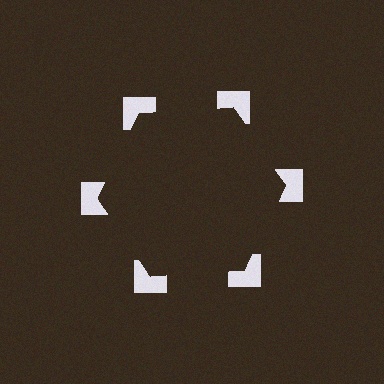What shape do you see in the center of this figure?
An illusory hexagon — its edges are inferred from the aligned wedge cuts in the notched squares, not physically drawn.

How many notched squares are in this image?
There are 6 — one at each vertex of the illusory hexagon.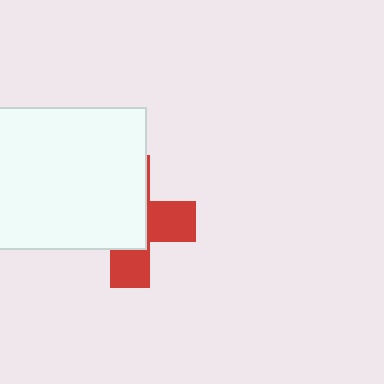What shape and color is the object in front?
The object in front is a white rectangle.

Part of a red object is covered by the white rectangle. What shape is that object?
It is a cross.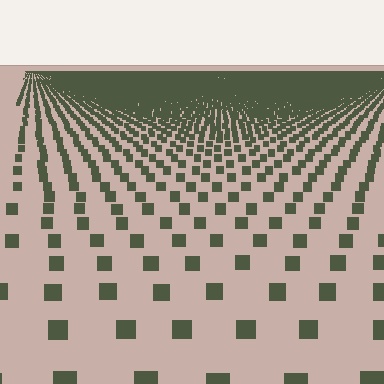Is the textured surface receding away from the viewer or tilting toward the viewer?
The surface is receding away from the viewer. Texture elements get smaller and denser toward the top.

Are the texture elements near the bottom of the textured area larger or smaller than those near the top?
Larger. Near the bottom, elements are closer to the viewer and appear at a bigger on-screen size.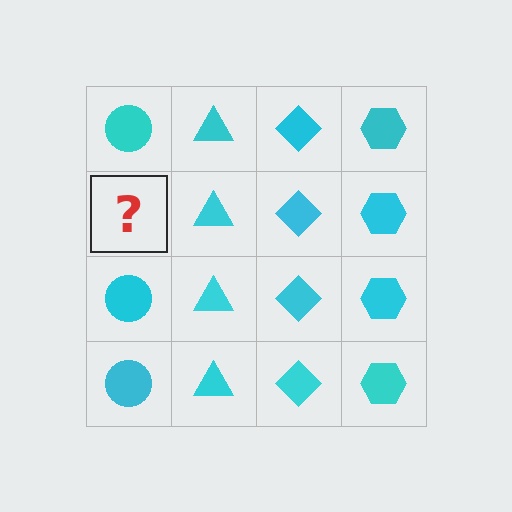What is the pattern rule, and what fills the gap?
The rule is that each column has a consistent shape. The gap should be filled with a cyan circle.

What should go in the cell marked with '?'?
The missing cell should contain a cyan circle.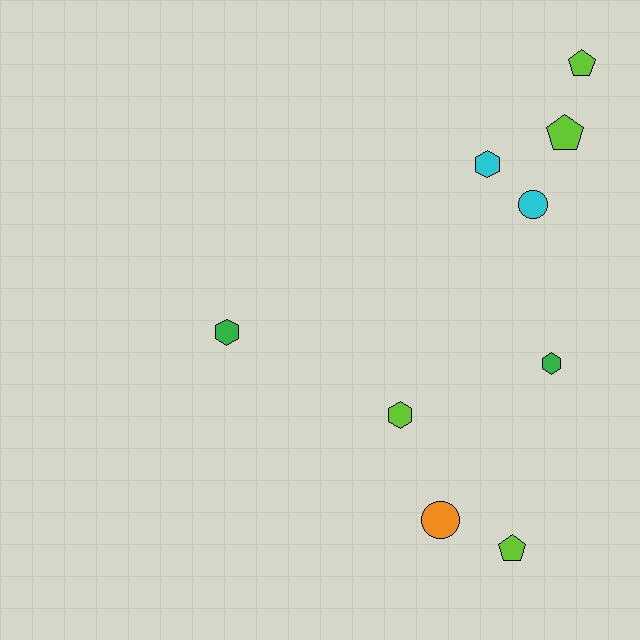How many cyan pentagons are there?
There are no cyan pentagons.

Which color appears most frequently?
Lime, with 4 objects.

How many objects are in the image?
There are 9 objects.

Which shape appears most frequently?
Hexagon, with 4 objects.